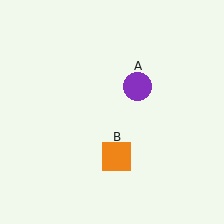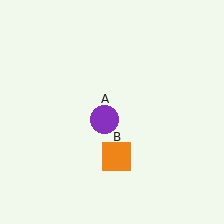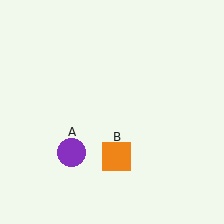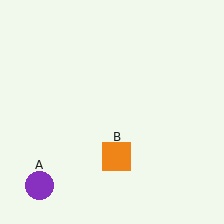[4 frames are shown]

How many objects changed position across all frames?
1 object changed position: purple circle (object A).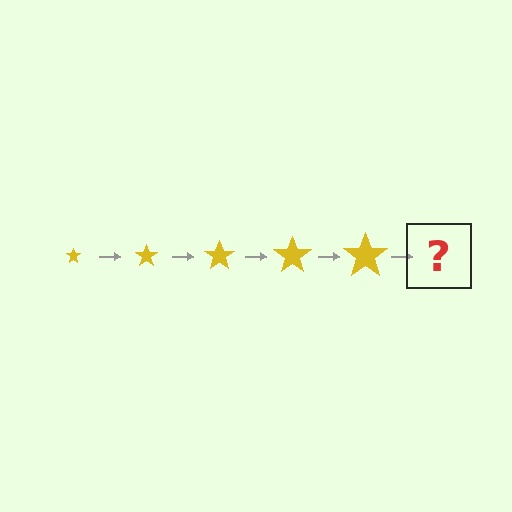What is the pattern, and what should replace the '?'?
The pattern is that the star gets progressively larger each step. The '?' should be a yellow star, larger than the previous one.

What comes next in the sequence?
The next element should be a yellow star, larger than the previous one.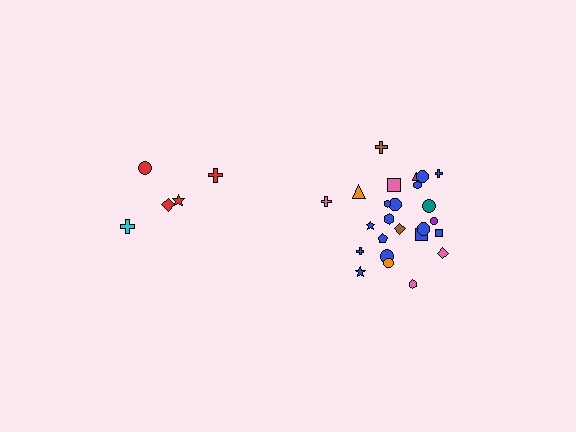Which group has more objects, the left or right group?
The right group.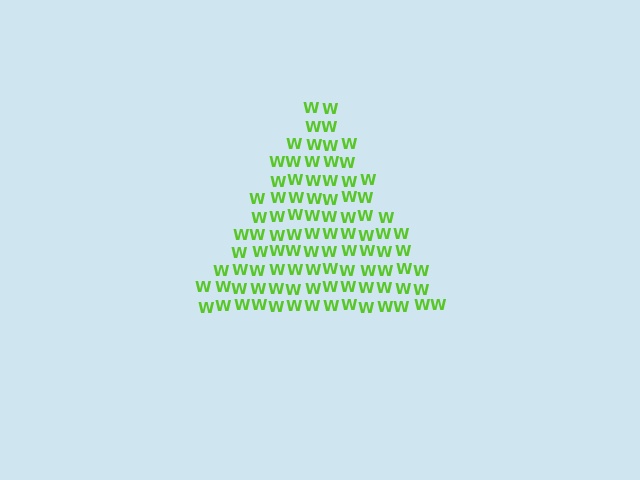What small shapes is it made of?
It is made of small letter W's.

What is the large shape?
The large shape is a triangle.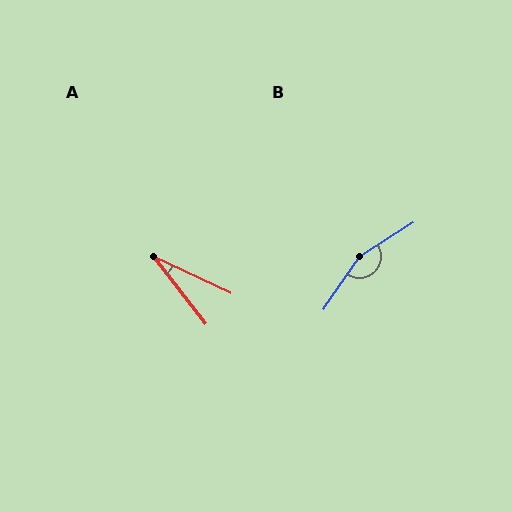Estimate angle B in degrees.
Approximately 157 degrees.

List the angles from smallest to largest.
A (27°), B (157°).